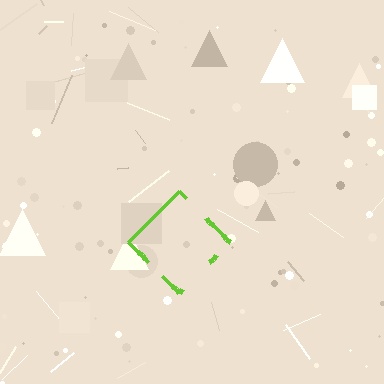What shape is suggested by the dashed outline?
The dashed outline suggests a diamond.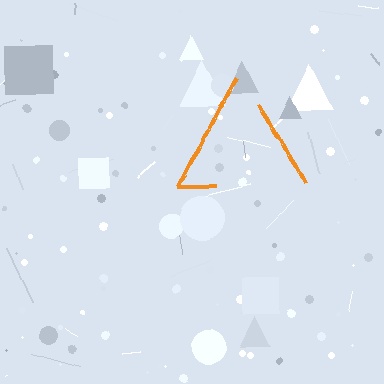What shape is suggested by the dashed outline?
The dashed outline suggests a triangle.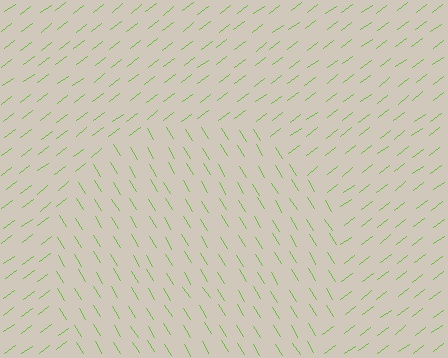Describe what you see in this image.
The image is filled with small lime line segments. A circle region in the image has lines oriented differently from the surrounding lines, creating a visible texture boundary.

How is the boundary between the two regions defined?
The boundary is defined purely by a change in line orientation (approximately 84 degrees difference). All lines are the same color and thickness.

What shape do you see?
I see a circle.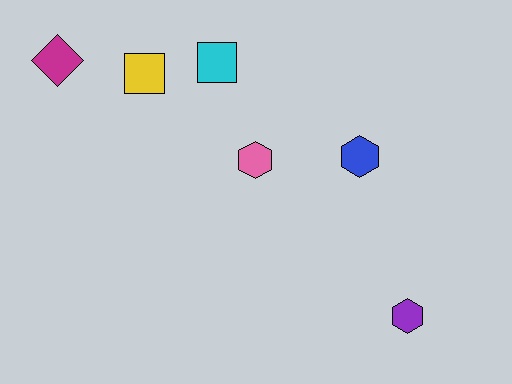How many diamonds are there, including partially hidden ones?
There is 1 diamond.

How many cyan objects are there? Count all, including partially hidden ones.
There is 1 cyan object.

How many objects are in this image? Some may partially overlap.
There are 6 objects.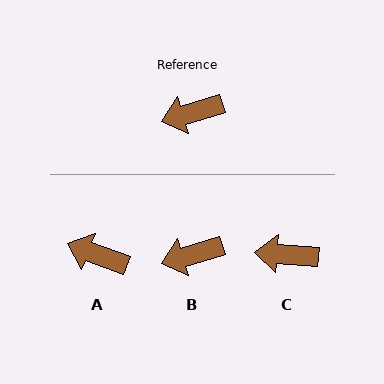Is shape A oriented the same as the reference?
No, it is off by about 37 degrees.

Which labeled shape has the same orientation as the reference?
B.